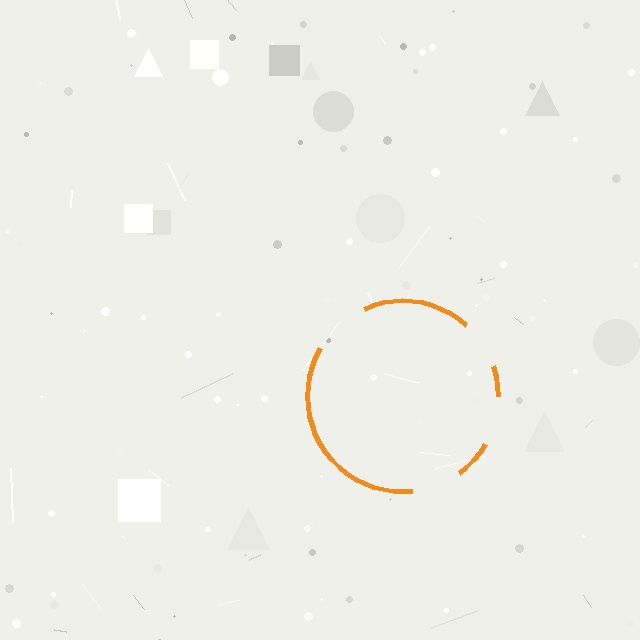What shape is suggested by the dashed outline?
The dashed outline suggests a circle.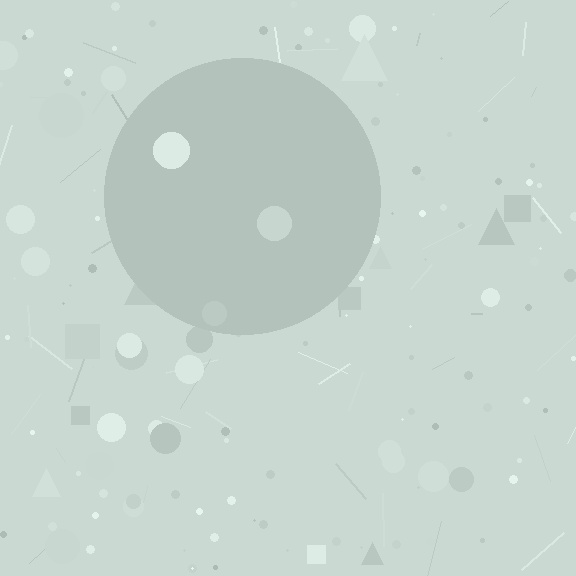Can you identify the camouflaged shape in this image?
The camouflaged shape is a circle.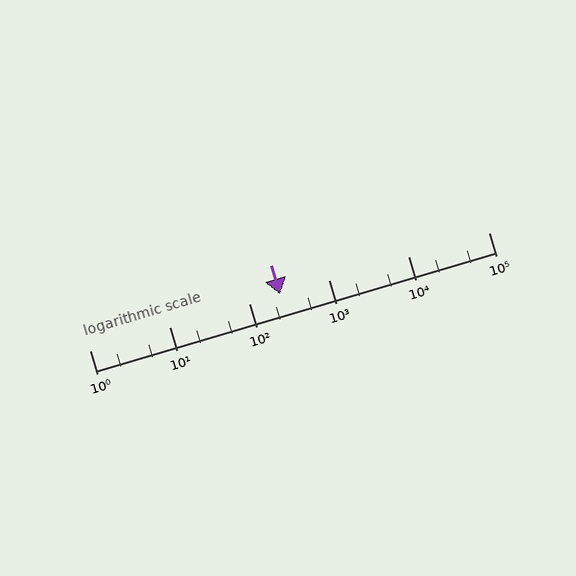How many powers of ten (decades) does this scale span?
The scale spans 5 decades, from 1 to 100000.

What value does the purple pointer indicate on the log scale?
The pointer indicates approximately 240.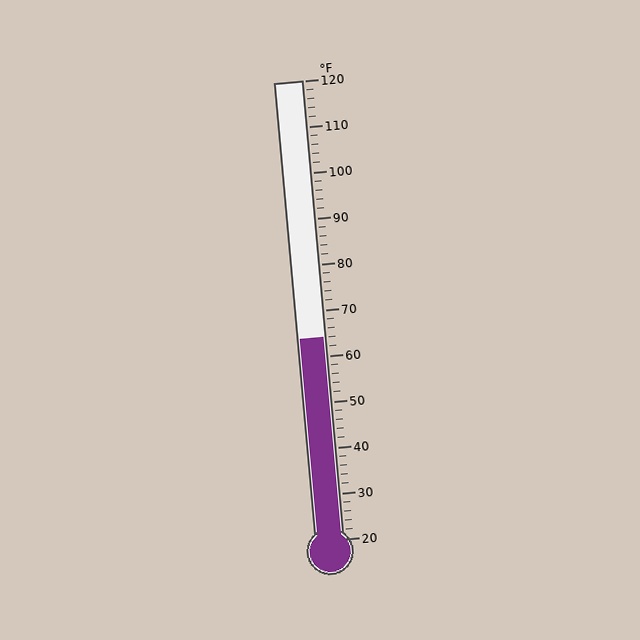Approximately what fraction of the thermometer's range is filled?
The thermometer is filled to approximately 45% of its range.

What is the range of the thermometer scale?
The thermometer scale ranges from 20°F to 120°F.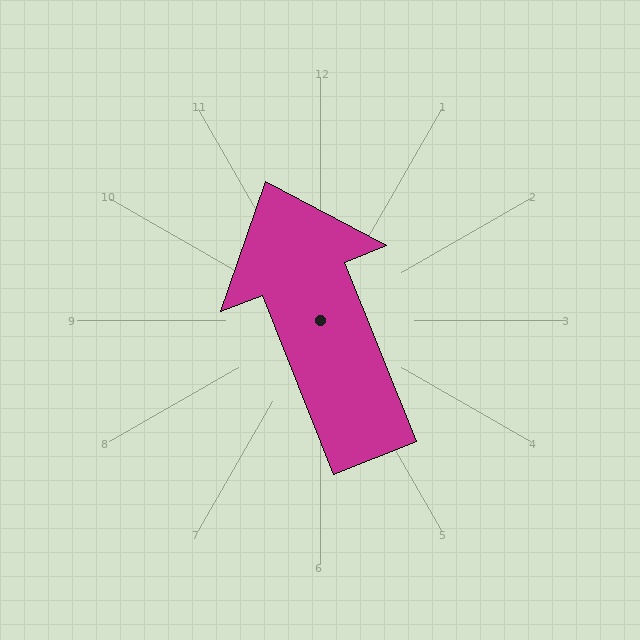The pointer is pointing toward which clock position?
Roughly 11 o'clock.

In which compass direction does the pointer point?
North.